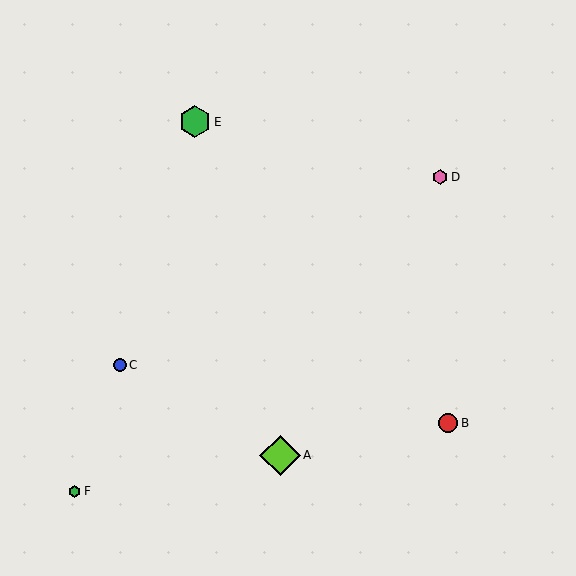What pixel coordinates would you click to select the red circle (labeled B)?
Click at (448, 423) to select the red circle B.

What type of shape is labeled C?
Shape C is a blue circle.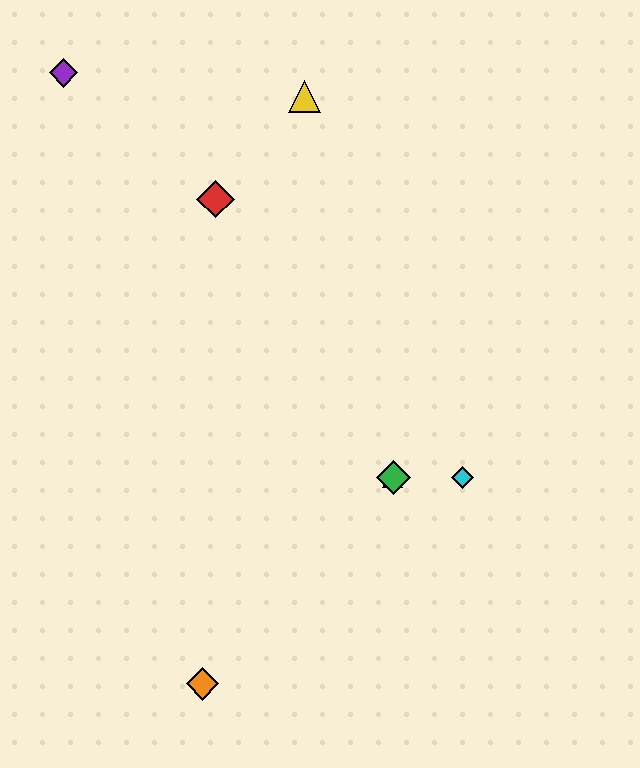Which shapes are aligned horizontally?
The blue triangle, the green diamond, the cyan diamond are aligned horizontally.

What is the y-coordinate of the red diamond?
The red diamond is at y≈199.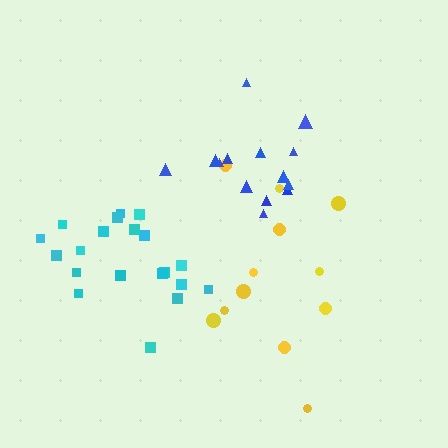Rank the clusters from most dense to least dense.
blue, cyan, yellow.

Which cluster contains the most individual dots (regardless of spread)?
Cyan (20).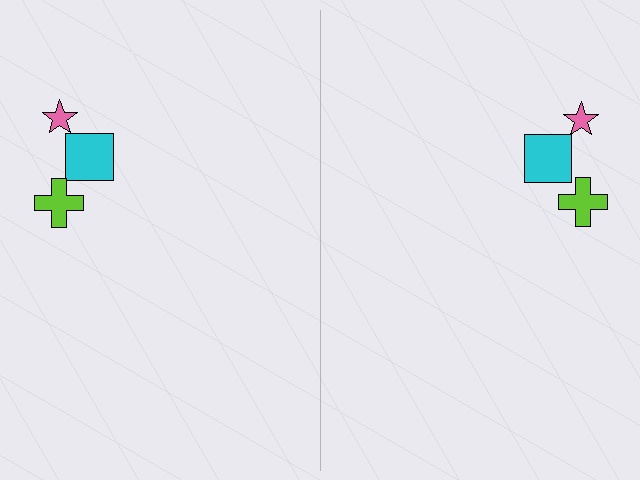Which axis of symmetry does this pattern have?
The pattern has a vertical axis of symmetry running through the center of the image.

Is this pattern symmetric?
Yes, this pattern has bilateral (reflection) symmetry.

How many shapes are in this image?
There are 6 shapes in this image.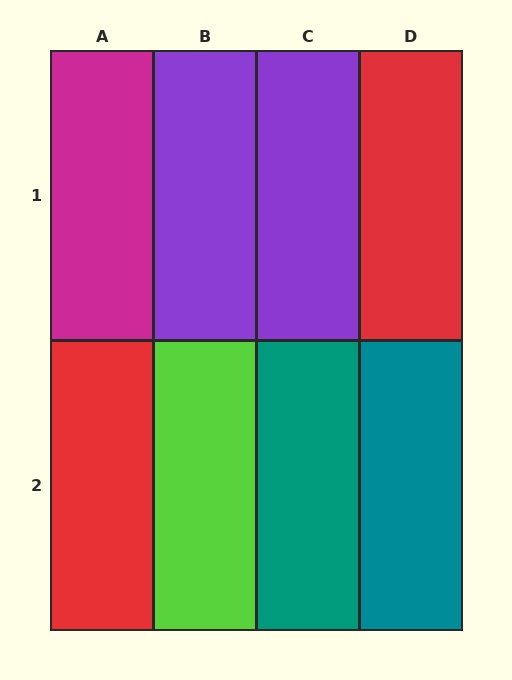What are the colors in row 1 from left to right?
Magenta, purple, purple, red.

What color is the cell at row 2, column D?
Teal.